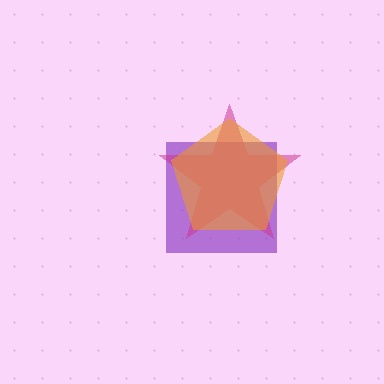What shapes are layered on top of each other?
The layered shapes are: a purple square, a magenta star, an orange pentagon.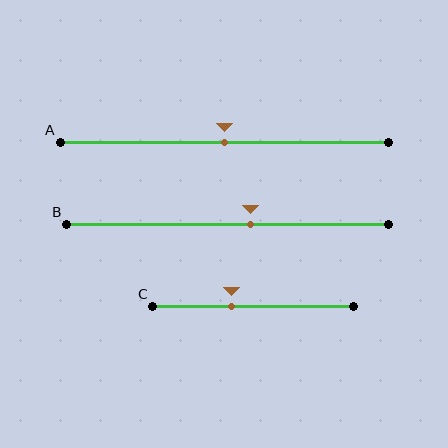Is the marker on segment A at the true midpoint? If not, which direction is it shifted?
Yes, the marker on segment A is at the true midpoint.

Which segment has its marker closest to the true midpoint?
Segment A has its marker closest to the true midpoint.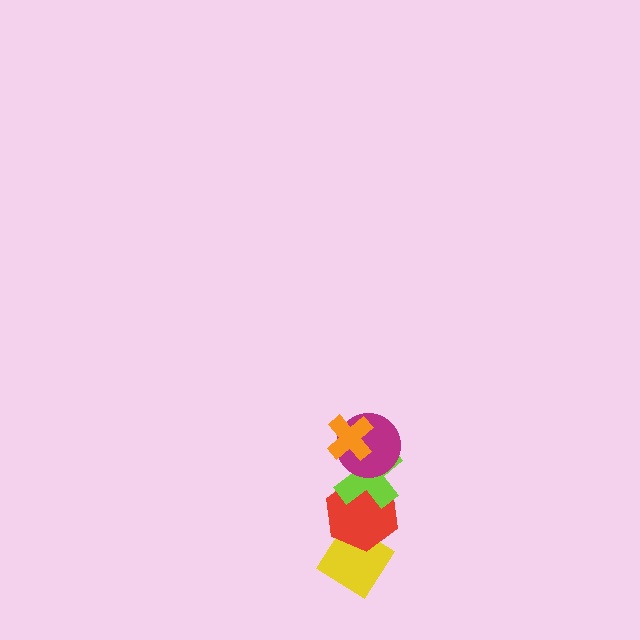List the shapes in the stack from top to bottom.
From top to bottom: the orange cross, the magenta circle, the lime cross, the red hexagon, the yellow diamond.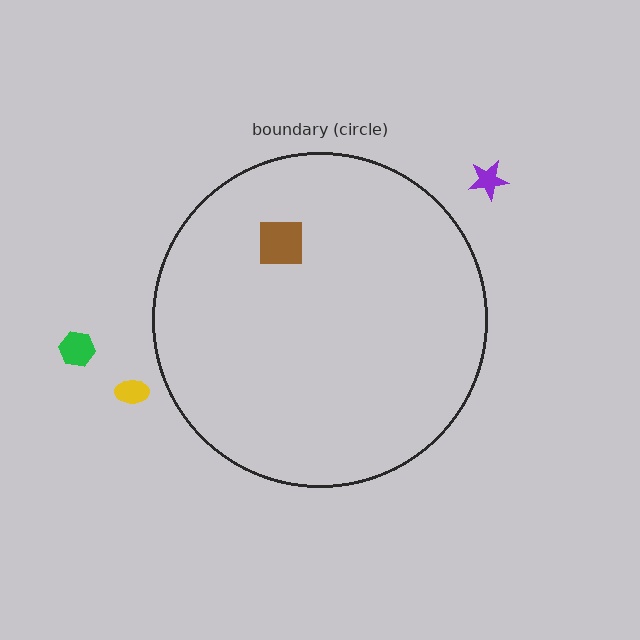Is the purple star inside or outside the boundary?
Outside.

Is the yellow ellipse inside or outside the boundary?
Outside.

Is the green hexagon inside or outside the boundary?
Outside.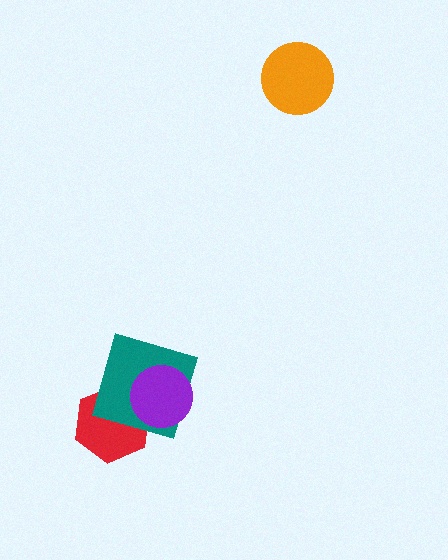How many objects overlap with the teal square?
2 objects overlap with the teal square.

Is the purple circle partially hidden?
No, no other shape covers it.